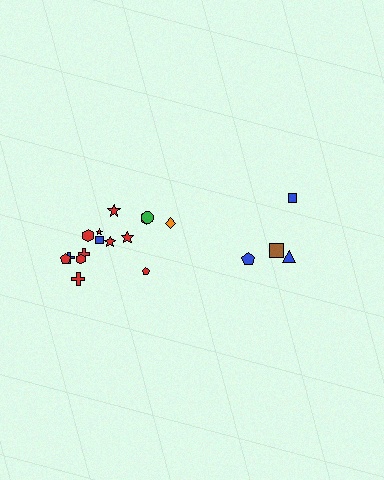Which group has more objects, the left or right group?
The left group.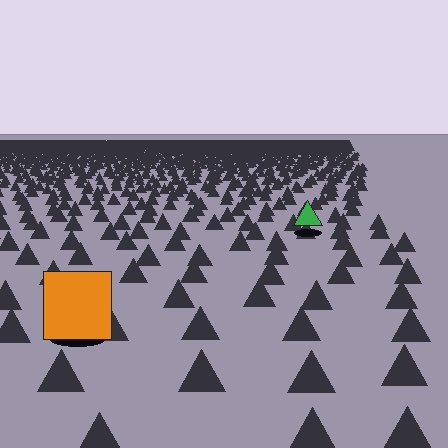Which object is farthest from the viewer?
The green triangle is farthest from the viewer. It appears smaller and the ground texture around it is denser.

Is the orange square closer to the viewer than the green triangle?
Yes. The orange square is closer — you can tell from the texture gradient: the ground texture is coarser near it.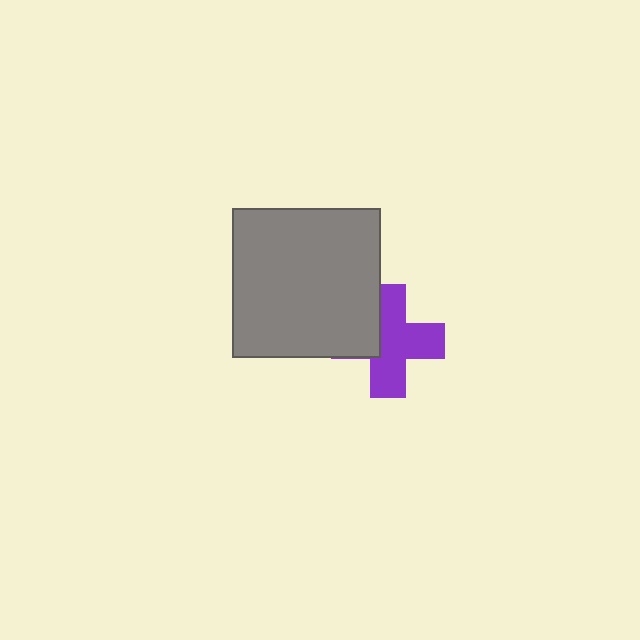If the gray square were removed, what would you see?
You would see the complete purple cross.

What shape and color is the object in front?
The object in front is a gray square.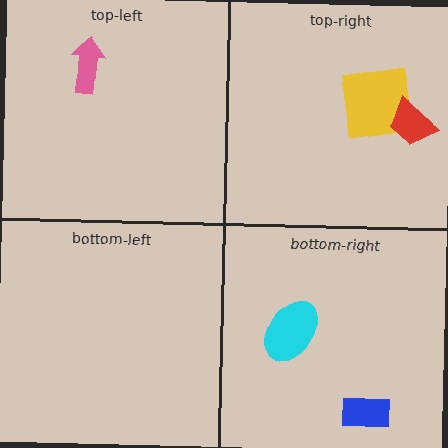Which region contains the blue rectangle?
The bottom-right region.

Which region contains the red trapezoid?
The top-right region.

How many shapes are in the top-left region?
1.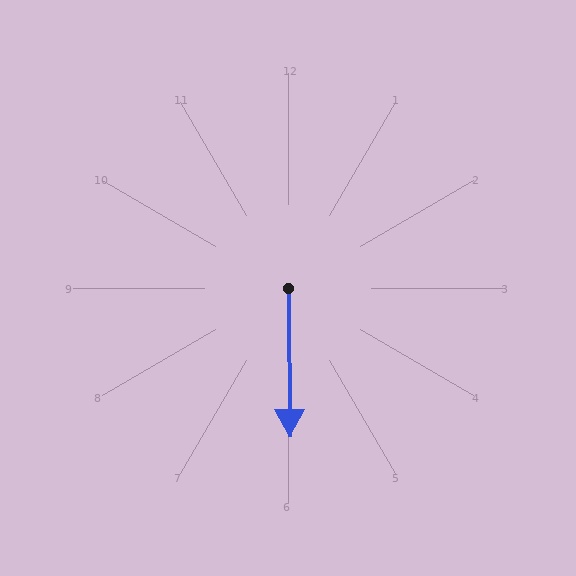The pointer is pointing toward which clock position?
Roughly 6 o'clock.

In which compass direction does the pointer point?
South.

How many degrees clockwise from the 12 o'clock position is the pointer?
Approximately 179 degrees.